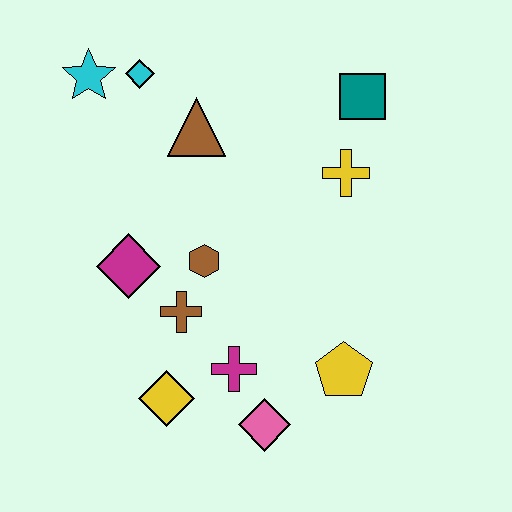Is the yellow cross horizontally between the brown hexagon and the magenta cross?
No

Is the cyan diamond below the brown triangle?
No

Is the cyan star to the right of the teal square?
No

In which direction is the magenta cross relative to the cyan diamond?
The magenta cross is below the cyan diamond.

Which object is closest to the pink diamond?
The magenta cross is closest to the pink diamond.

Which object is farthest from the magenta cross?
The cyan star is farthest from the magenta cross.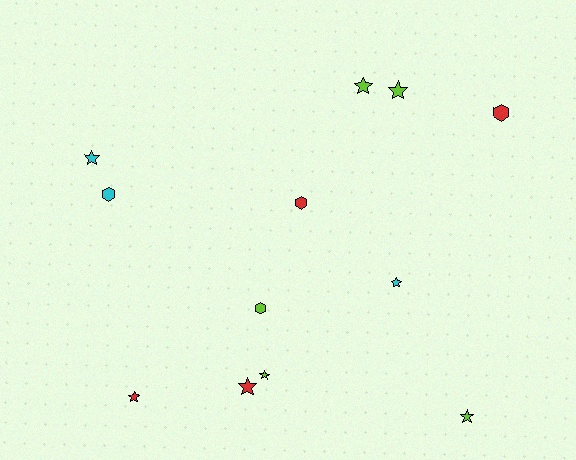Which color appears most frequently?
Lime, with 5 objects.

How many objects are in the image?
There are 12 objects.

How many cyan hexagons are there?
There is 1 cyan hexagon.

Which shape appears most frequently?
Star, with 8 objects.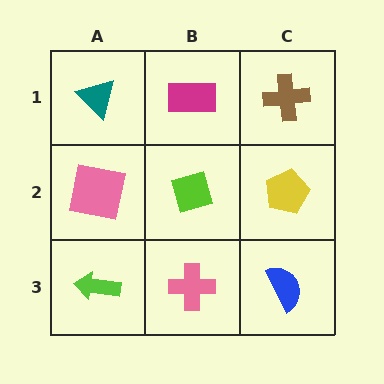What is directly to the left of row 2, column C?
A lime diamond.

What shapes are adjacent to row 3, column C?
A yellow pentagon (row 2, column C), a pink cross (row 3, column B).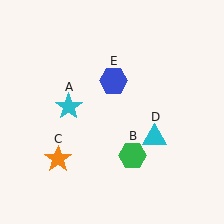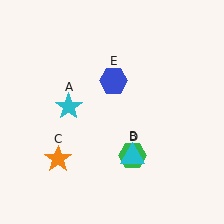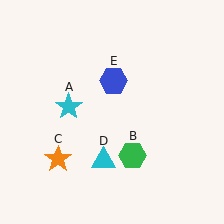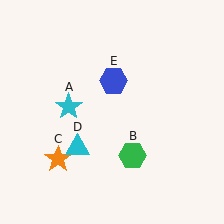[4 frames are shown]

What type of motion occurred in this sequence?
The cyan triangle (object D) rotated clockwise around the center of the scene.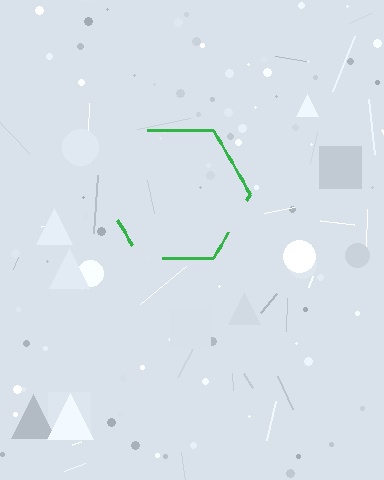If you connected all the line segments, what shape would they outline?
They would outline a hexagon.